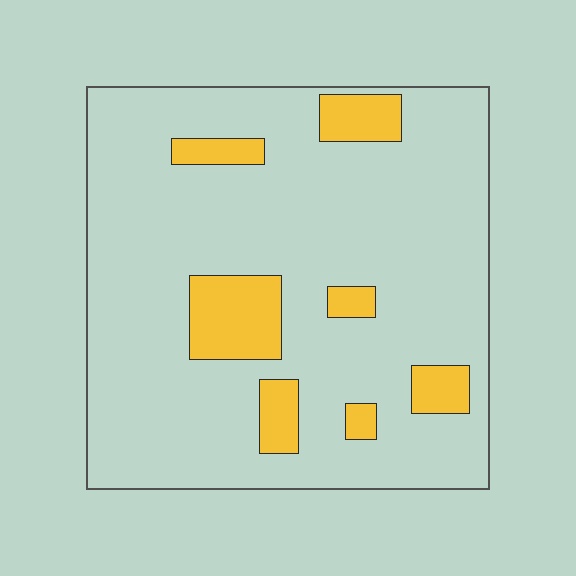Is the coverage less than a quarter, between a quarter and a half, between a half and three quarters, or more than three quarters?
Less than a quarter.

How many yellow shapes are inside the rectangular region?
7.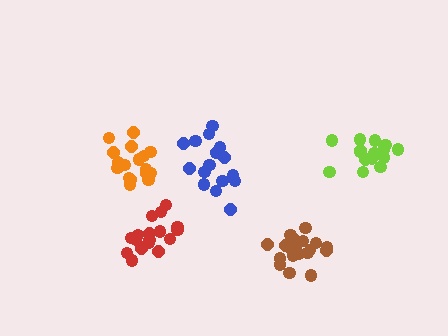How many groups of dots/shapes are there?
There are 5 groups.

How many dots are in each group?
Group 1: 20 dots, Group 2: 17 dots, Group 3: 17 dots, Group 4: 17 dots, Group 5: 15 dots (86 total).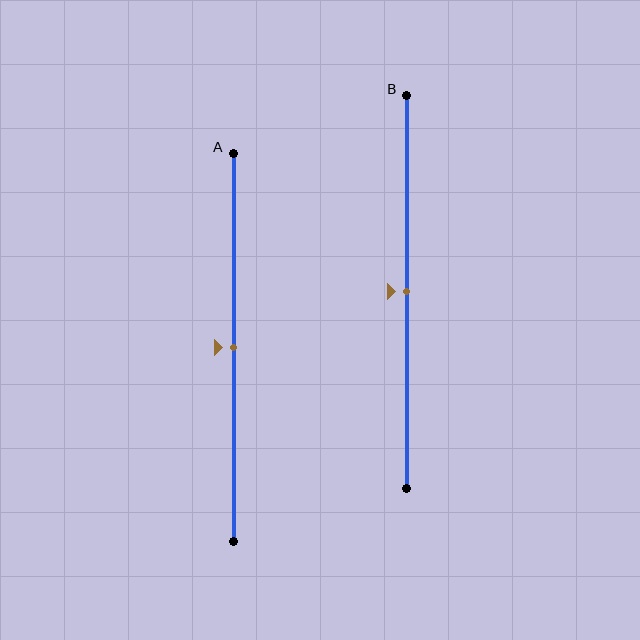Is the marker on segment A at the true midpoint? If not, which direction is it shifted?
Yes, the marker on segment A is at the true midpoint.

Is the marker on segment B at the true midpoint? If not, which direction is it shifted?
Yes, the marker on segment B is at the true midpoint.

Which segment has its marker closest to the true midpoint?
Segment A has its marker closest to the true midpoint.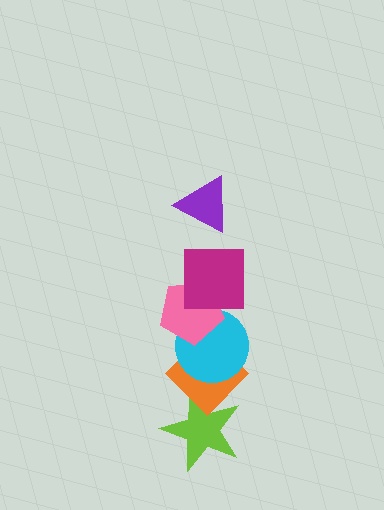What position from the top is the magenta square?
The magenta square is 2nd from the top.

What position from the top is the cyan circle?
The cyan circle is 4th from the top.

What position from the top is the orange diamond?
The orange diamond is 5th from the top.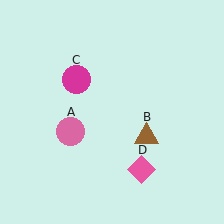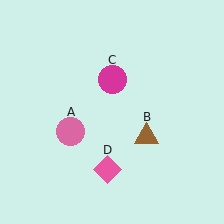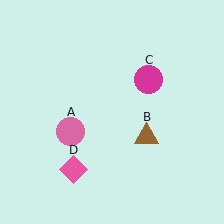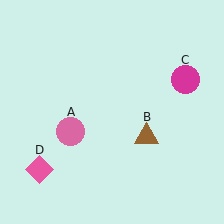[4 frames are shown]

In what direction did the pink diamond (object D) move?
The pink diamond (object D) moved left.